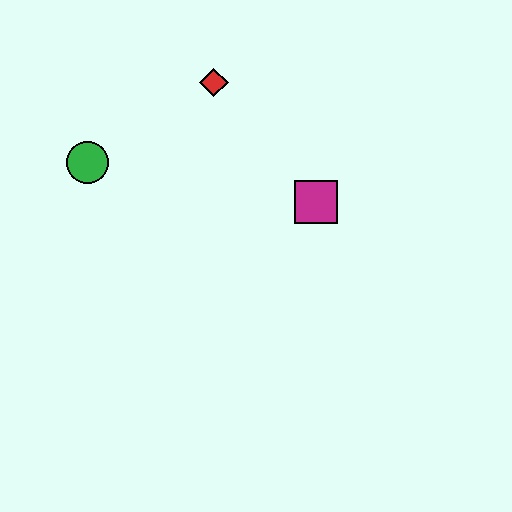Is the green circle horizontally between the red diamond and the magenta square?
No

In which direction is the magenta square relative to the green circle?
The magenta square is to the right of the green circle.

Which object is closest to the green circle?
The red diamond is closest to the green circle.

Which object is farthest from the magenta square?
The green circle is farthest from the magenta square.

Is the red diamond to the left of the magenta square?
Yes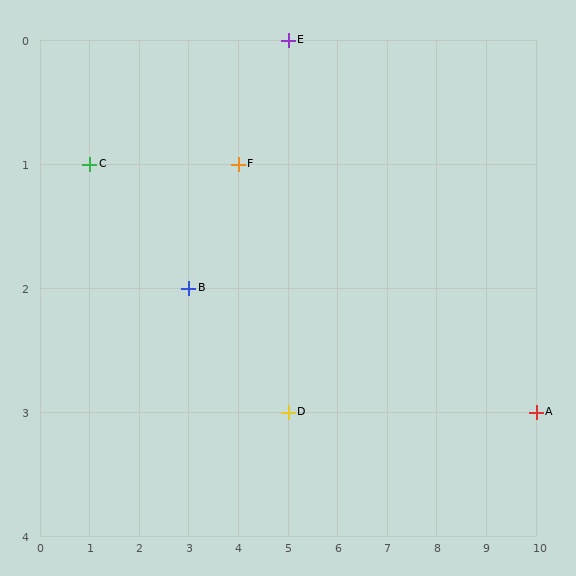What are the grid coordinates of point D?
Point D is at grid coordinates (5, 3).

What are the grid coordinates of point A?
Point A is at grid coordinates (10, 3).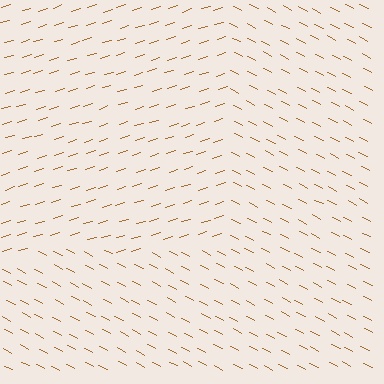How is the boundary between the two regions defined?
The boundary is defined purely by a change in line orientation (approximately 45 degrees difference). All lines are the same color and thickness.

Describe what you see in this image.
The image is filled with small brown line segments. A rectangle region in the image has lines oriented differently from the surrounding lines, creating a visible texture boundary.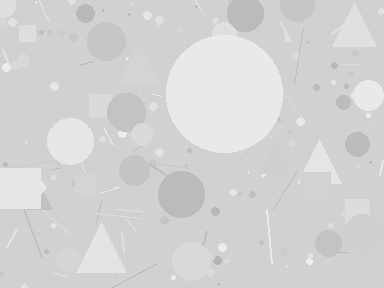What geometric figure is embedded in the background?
A circle is embedded in the background.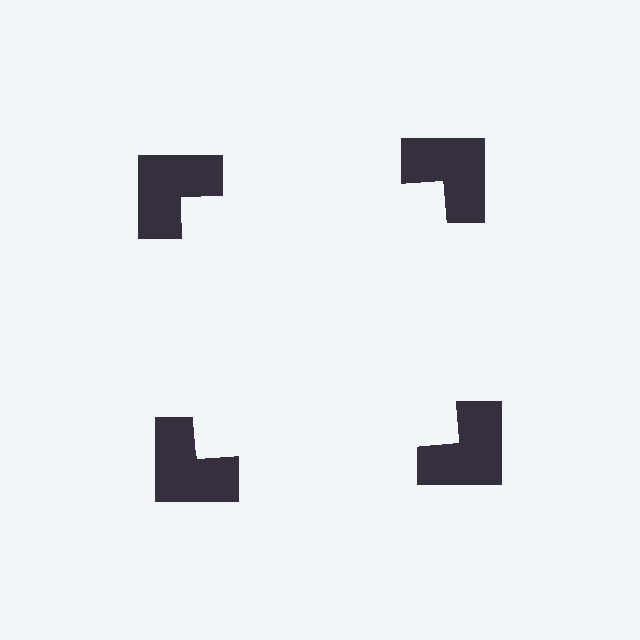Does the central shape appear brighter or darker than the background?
It typically appears slightly brighter than the background, even though no actual brightness change is drawn.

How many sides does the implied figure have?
4 sides.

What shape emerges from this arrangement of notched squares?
An illusory square — its edges are inferred from the aligned wedge cuts in the notched squares, not physically drawn.